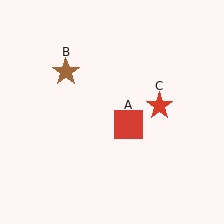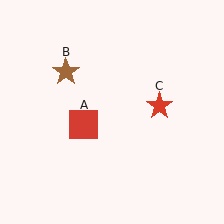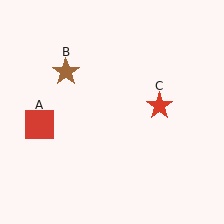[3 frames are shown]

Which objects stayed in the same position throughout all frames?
Brown star (object B) and red star (object C) remained stationary.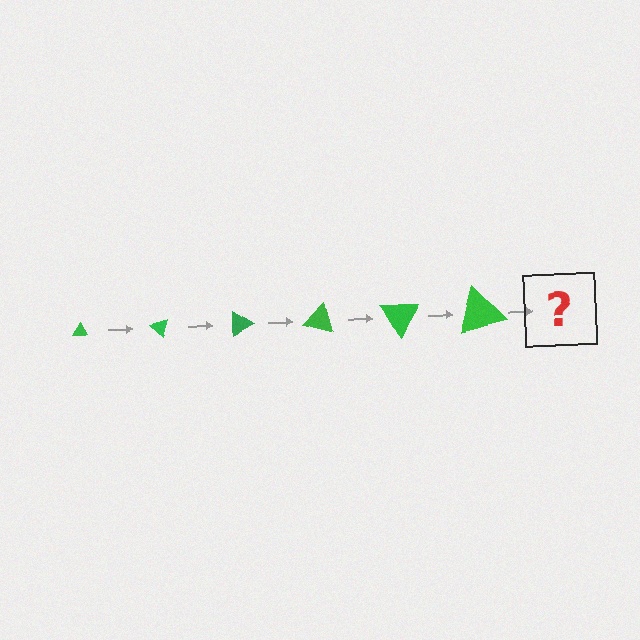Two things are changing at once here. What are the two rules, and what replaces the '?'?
The two rules are that the triangle grows larger each step and it rotates 45 degrees each step. The '?' should be a triangle, larger than the previous one and rotated 270 degrees from the start.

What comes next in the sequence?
The next element should be a triangle, larger than the previous one and rotated 270 degrees from the start.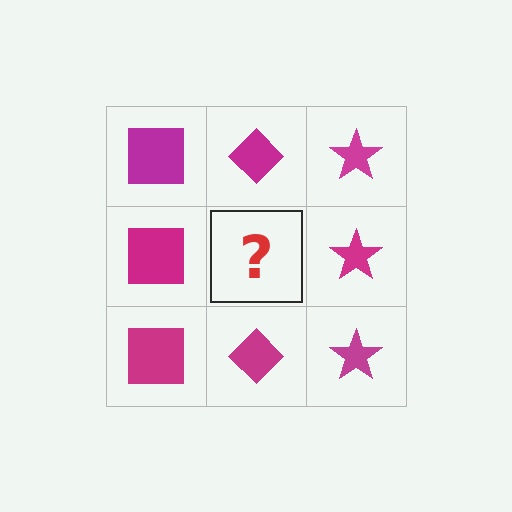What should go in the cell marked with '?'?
The missing cell should contain a magenta diamond.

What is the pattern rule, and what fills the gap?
The rule is that each column has a consistent shape. The gap should be filled with a magenta diamond.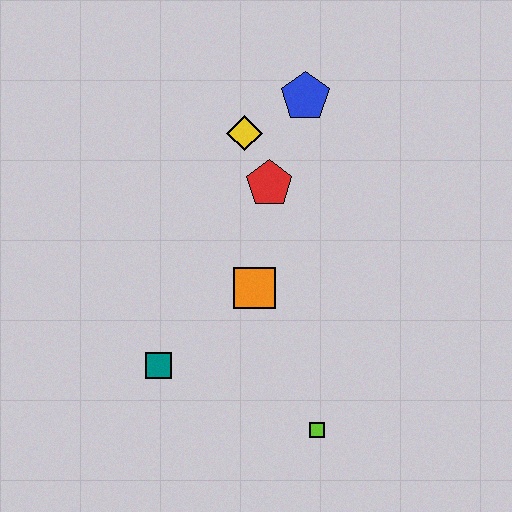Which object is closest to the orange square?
The red pentagon is closest to the orange square.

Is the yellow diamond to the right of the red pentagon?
No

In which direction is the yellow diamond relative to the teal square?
The yellow diamond is above the teal square.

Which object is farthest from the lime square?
The blue pentagon is farthest from the lime square.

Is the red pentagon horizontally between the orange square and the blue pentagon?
Yes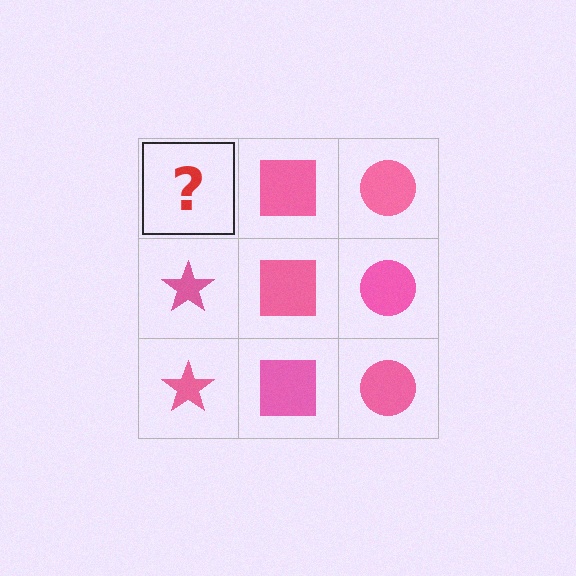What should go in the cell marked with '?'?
The missing cell should contain a pink star.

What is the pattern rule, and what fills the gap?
The rule is that each column has a consistent shape. The gap should be filled with a pink star.